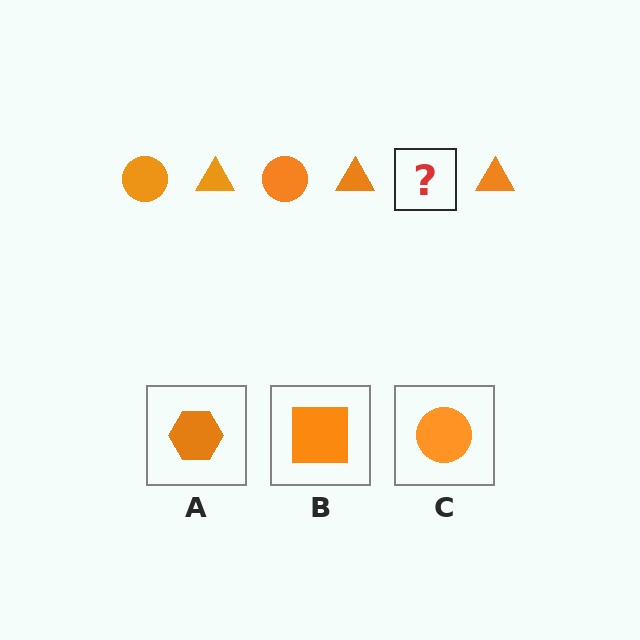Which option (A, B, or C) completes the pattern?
C.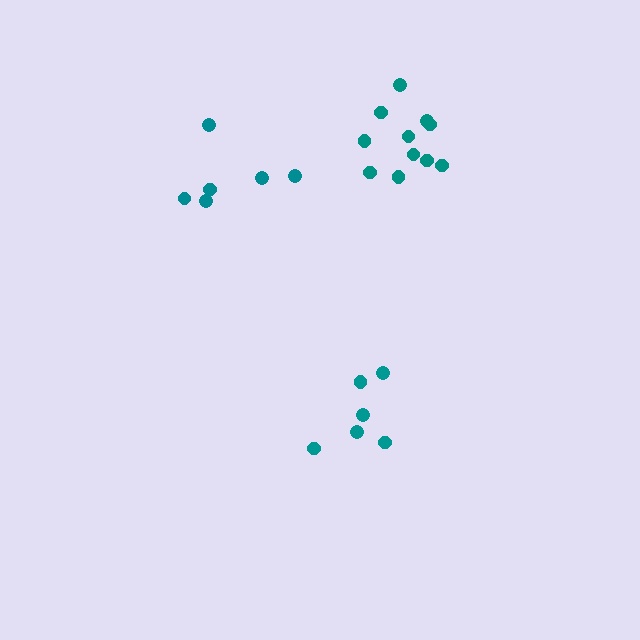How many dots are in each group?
Group 1: 6 dots, Group 2: 6 dots, Group 3: 11 dots (23 total).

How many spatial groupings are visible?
There are 3 spatial groupings.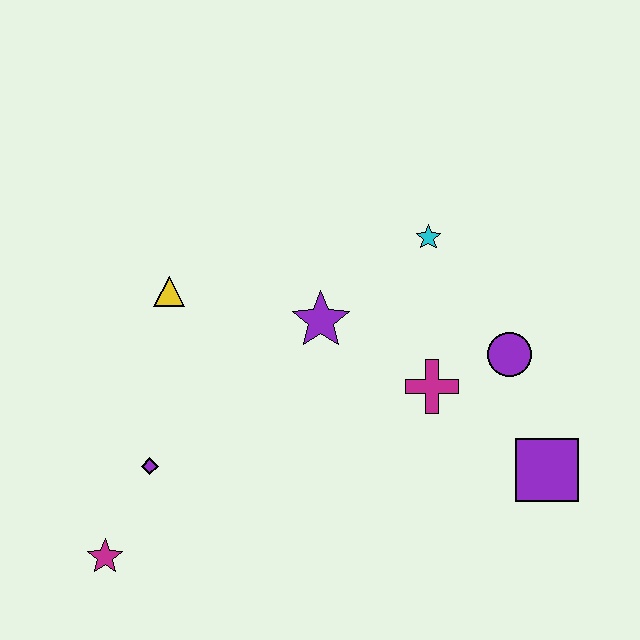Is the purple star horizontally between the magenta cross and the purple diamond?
Yes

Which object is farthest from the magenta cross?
The magenta star is farthest from the magenta cross.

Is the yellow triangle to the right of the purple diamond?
Yes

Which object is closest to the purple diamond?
The magenta star is closest to the purple diamond.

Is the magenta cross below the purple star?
Yes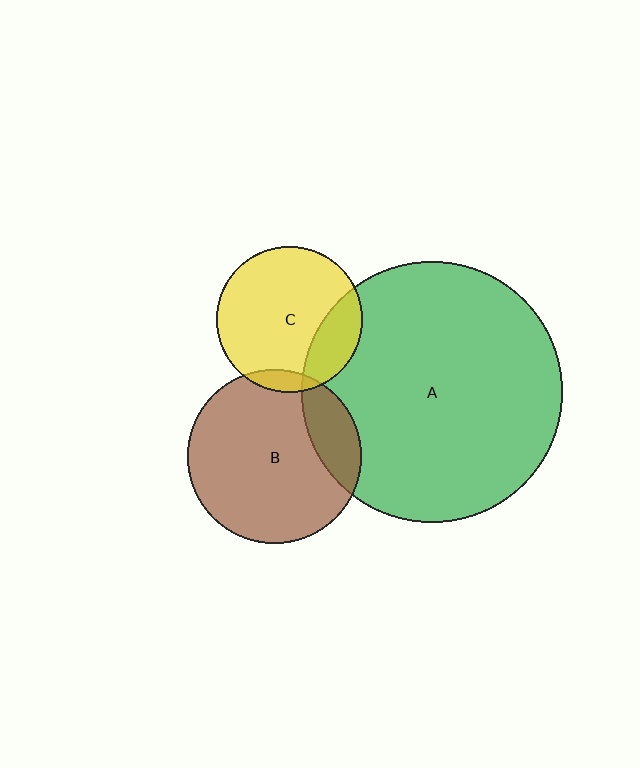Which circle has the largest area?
Circle A (green).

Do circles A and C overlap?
Yes.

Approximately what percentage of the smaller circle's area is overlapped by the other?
Approximately 20%.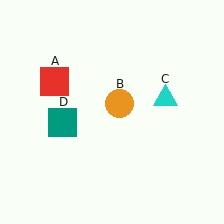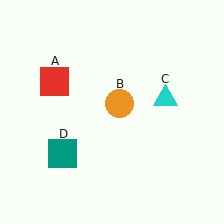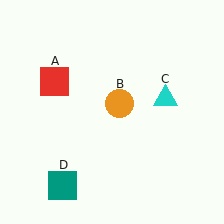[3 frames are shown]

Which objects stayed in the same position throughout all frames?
Red square (object A) and orange circle (object B) and cyan triangle (object C) remained stationary.